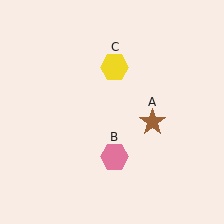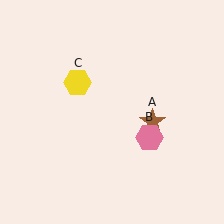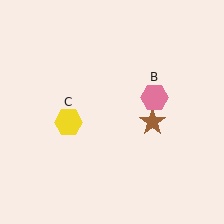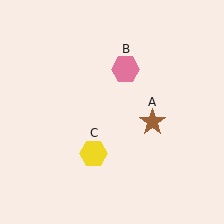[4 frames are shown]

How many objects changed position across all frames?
2 objects changed position: pink hexagon (object B), yellow hexagon (object C).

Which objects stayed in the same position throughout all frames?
Brown star (object A) remained stationary.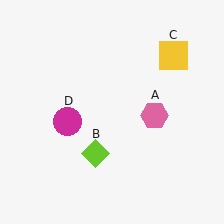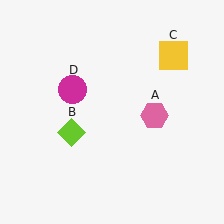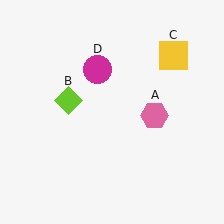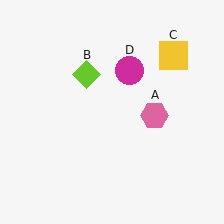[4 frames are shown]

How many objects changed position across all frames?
2 objects changed position: lime diamond (object B), magenta circle (object D).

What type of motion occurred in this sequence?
The lime diamond (object B), magenta circle (object D) rotated clockwise around the center of the scene.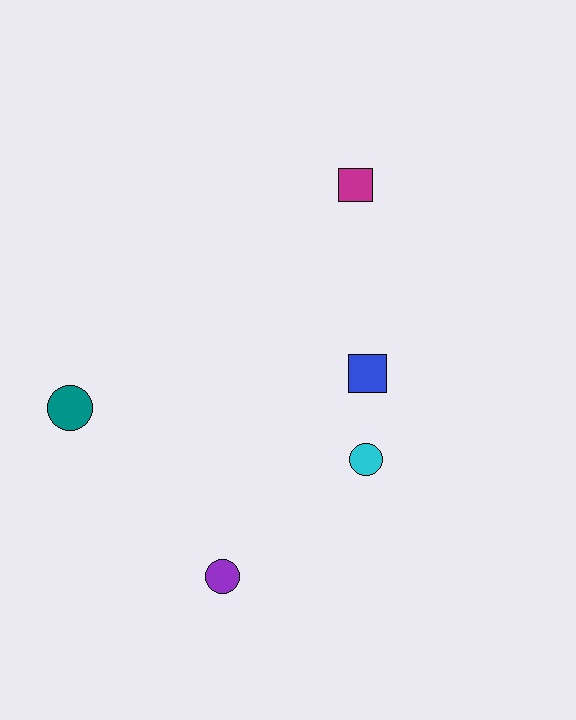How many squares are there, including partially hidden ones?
There are 2 squares.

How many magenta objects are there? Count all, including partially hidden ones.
There is 1 magenta object.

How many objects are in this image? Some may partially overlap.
There are 5 objects.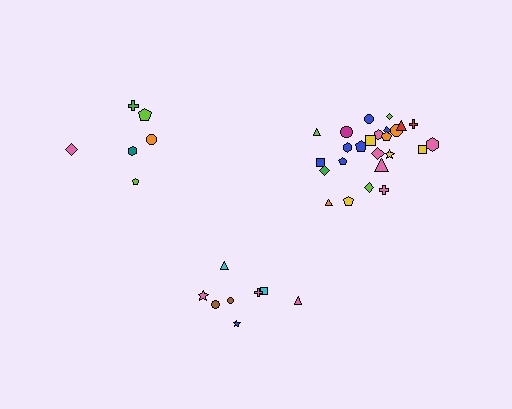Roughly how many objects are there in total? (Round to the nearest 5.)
Roughly 40 objects in total.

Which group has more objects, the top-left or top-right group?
The top-right group.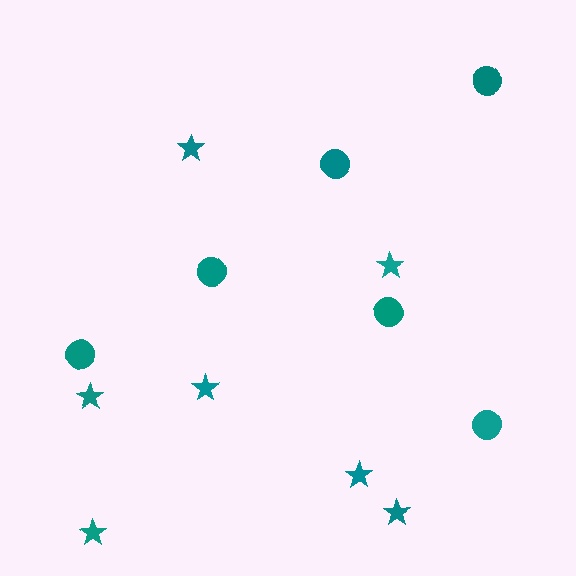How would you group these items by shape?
There are 2 groups: one group of circles (6) and one group of stars (7).